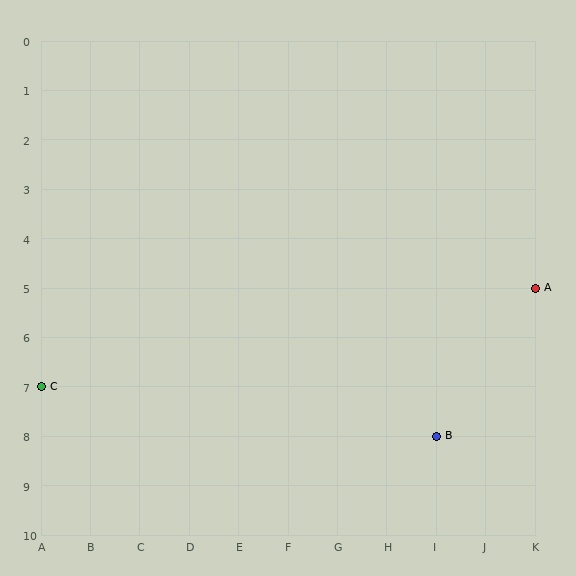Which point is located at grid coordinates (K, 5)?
Point A is at (K, 5).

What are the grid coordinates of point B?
Point B is at grid coordinates (I, 8).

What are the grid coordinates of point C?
Point C is at grid coordinates (A, 7).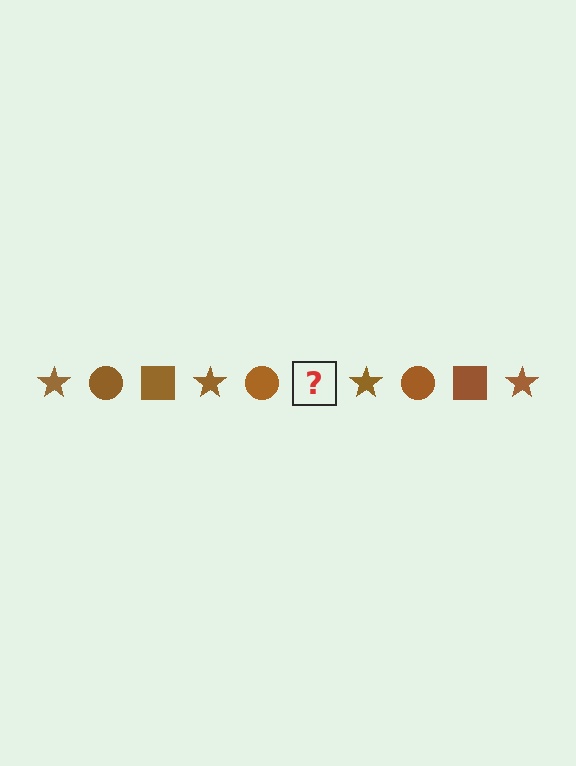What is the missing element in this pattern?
The missing element is a brown square.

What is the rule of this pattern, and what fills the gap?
The rule is that the pattern cycles through star, circle, square shapes in brown. The gap should be filled with a brown square.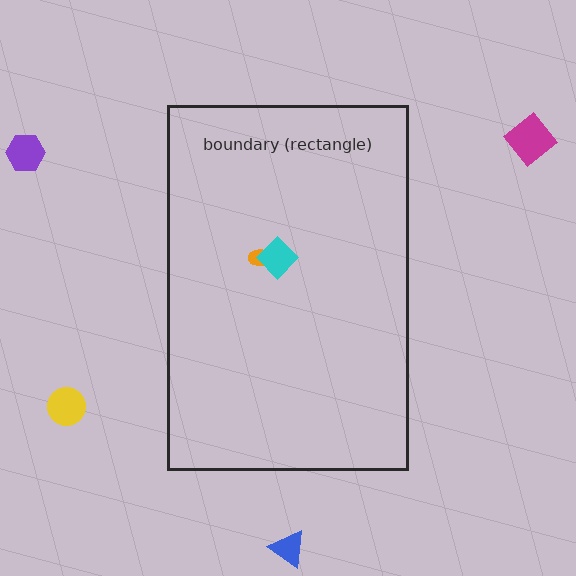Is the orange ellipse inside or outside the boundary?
Inside.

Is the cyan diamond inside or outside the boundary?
Inside.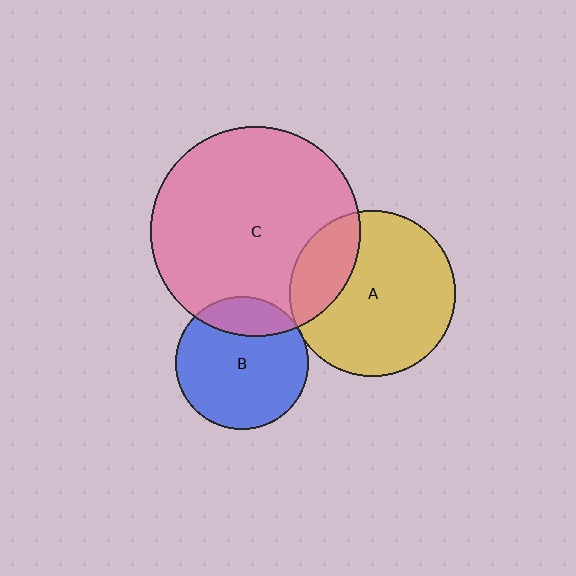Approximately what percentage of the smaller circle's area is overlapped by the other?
Approximately 25%.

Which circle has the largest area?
Circle C (pink).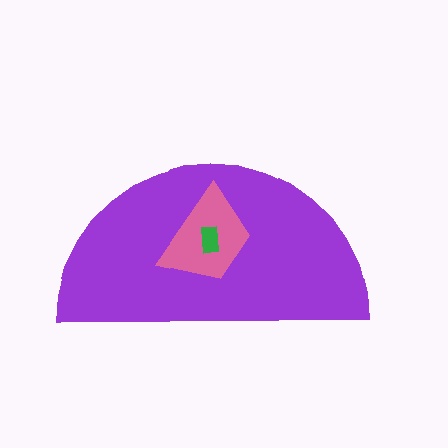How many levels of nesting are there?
3.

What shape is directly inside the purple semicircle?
The pink trapezoid.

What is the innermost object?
The green rectangle.